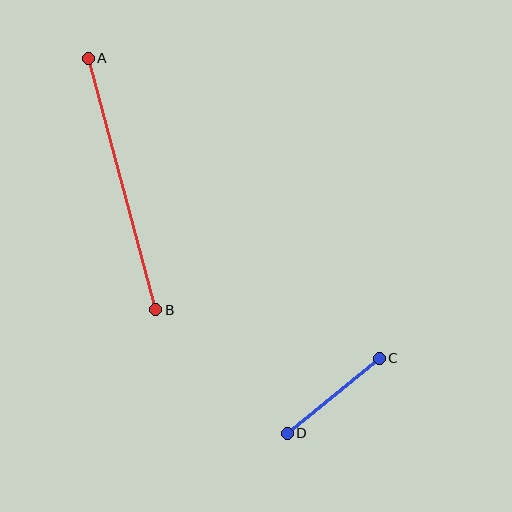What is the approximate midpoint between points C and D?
The midpoint is at approximately (333, 396) pixels.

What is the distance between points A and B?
The distance is approximately 260 pixels.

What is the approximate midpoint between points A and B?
The midpoint is at approximately (122, 184) pixels.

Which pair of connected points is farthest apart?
Points A and B are farthest apart.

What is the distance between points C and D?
The distance is approximately 119 pixels.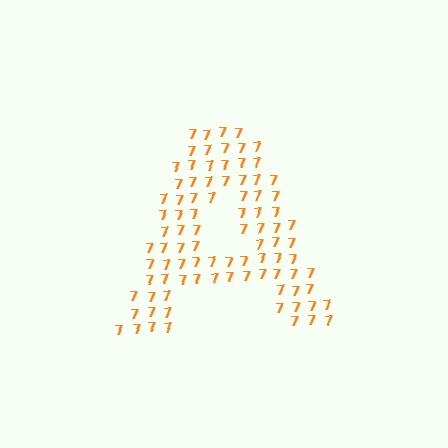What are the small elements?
The small elements are digit 7's.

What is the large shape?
The large shape is the letter A.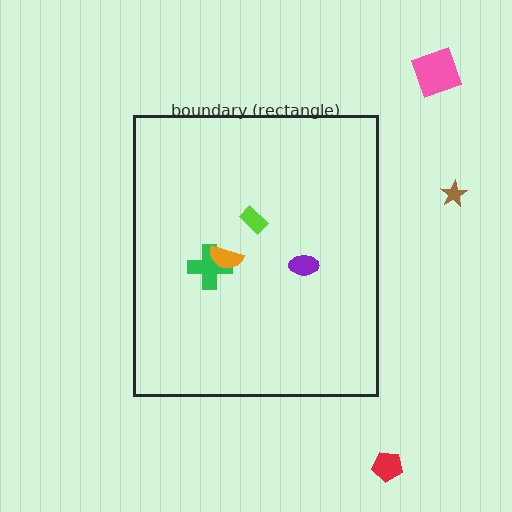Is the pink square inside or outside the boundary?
Outside.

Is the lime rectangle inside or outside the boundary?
Inside.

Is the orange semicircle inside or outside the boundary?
Inside.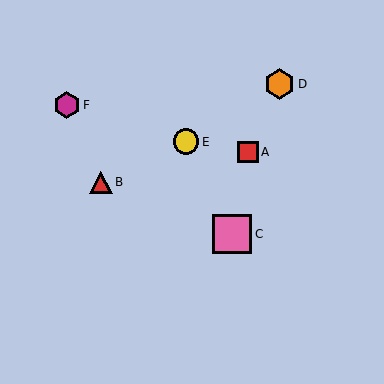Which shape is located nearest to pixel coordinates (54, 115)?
The magenta hexagon (labeled F) at (67, 105) is nearest to that location.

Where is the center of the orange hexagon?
The center of the orange hexagon is at (279, 84).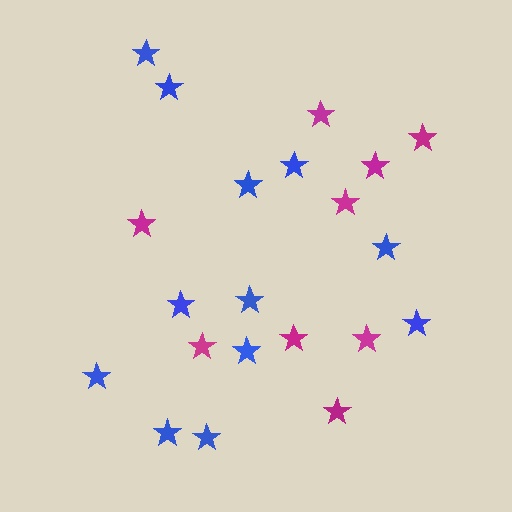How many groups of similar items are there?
There are 2 groups: one group of blue stars (12) and one group of magenta stars (9).